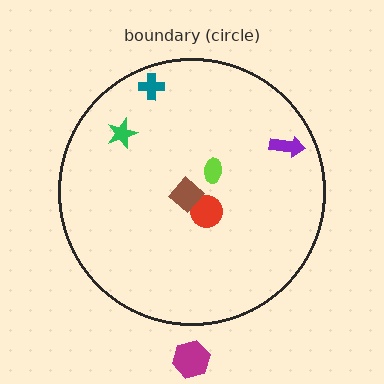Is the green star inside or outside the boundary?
Inside.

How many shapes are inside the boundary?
6 inside, 1 outside.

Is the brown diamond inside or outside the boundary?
Inside.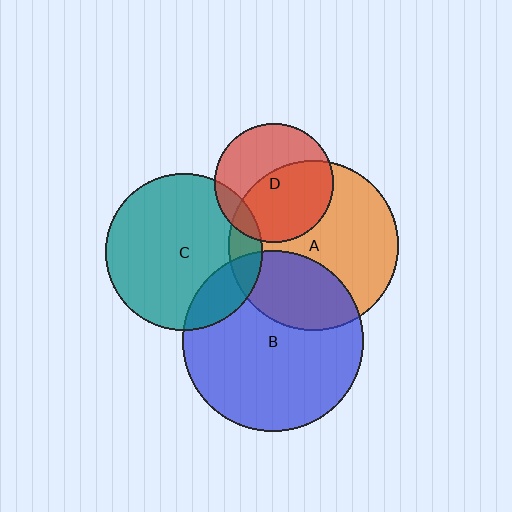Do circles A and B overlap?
Yes.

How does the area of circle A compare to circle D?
Approximately 2.0 times.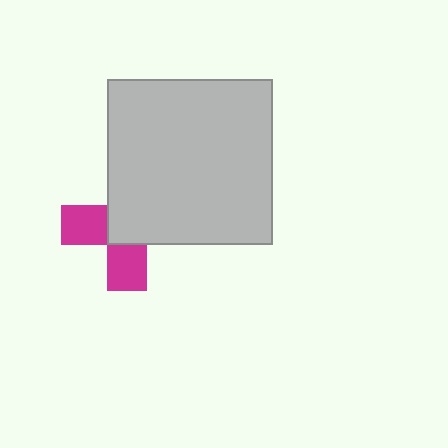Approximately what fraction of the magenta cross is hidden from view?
Roughly 59% of the magenta cross is hidden behind the light gray square.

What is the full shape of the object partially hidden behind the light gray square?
The partially hidden object is a magenta cross.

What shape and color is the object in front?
The object in front is a light gray square.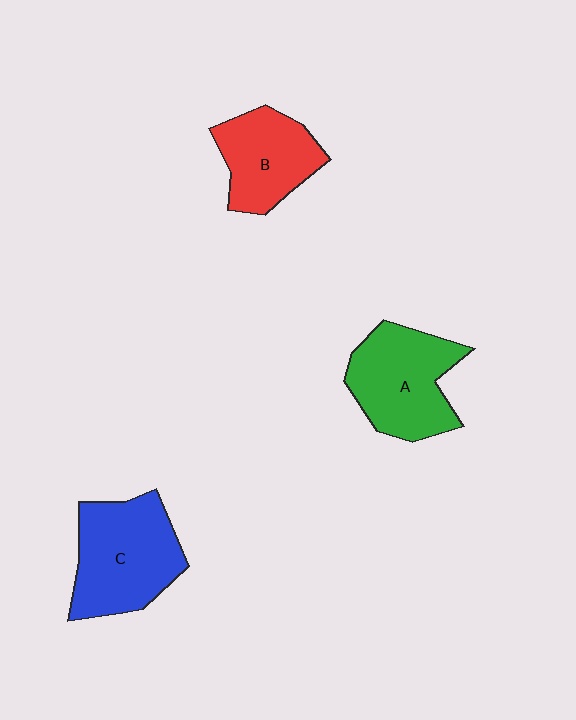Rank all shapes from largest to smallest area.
From largest to smallest: C (blue), A (green), B (red).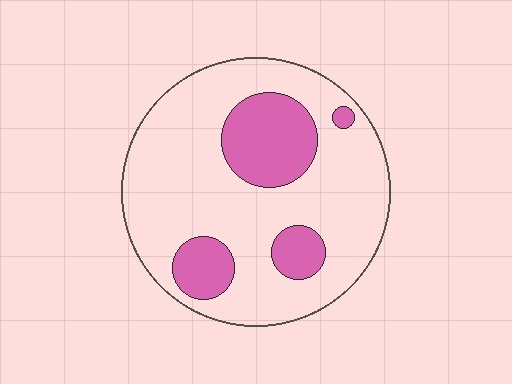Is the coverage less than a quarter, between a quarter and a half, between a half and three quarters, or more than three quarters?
Less than a quarter.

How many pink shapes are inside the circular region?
4.